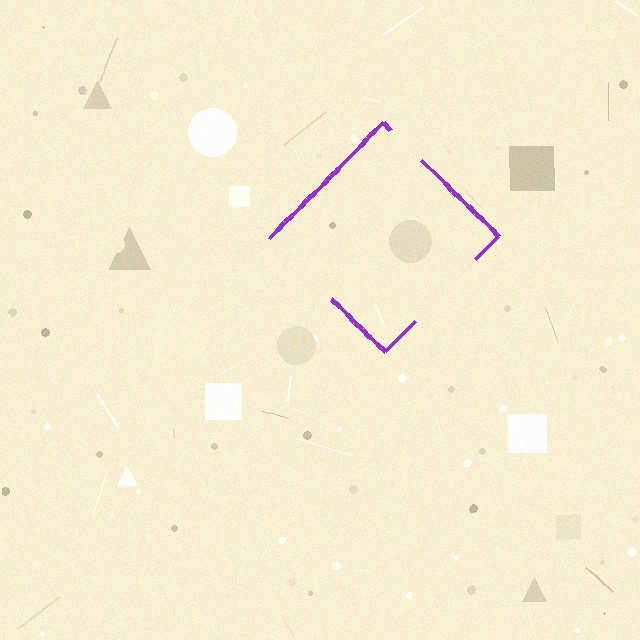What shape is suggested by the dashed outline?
The dashed outline suggests a diamond.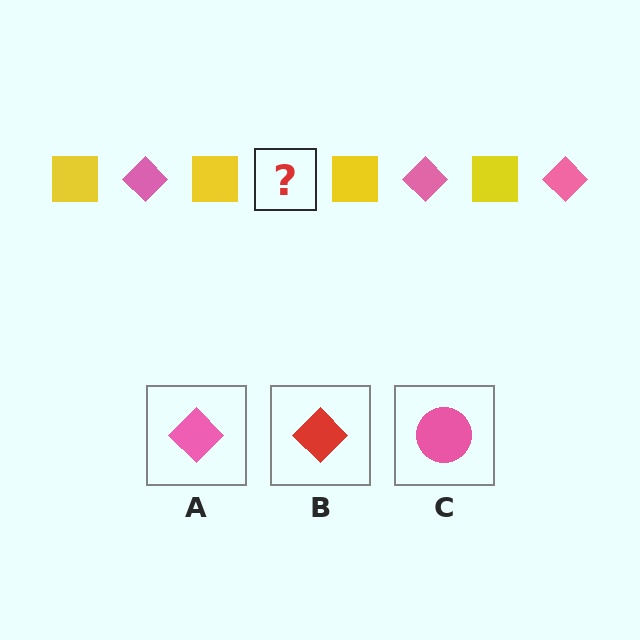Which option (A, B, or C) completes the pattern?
A.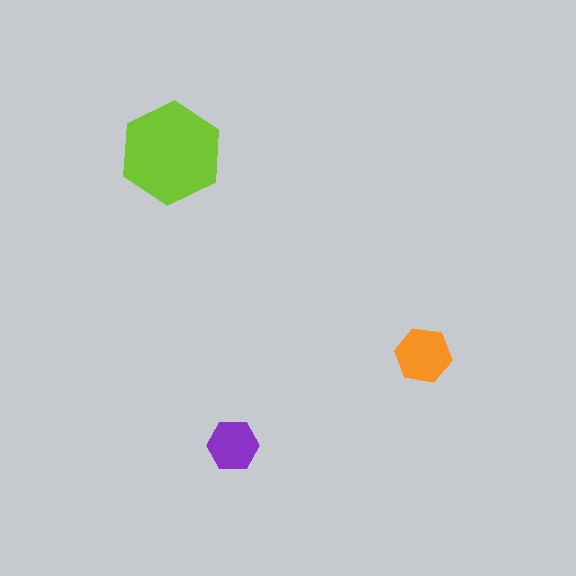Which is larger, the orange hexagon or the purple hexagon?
The orange one.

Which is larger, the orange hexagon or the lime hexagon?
The lime one.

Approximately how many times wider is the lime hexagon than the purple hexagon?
About 2 times wider.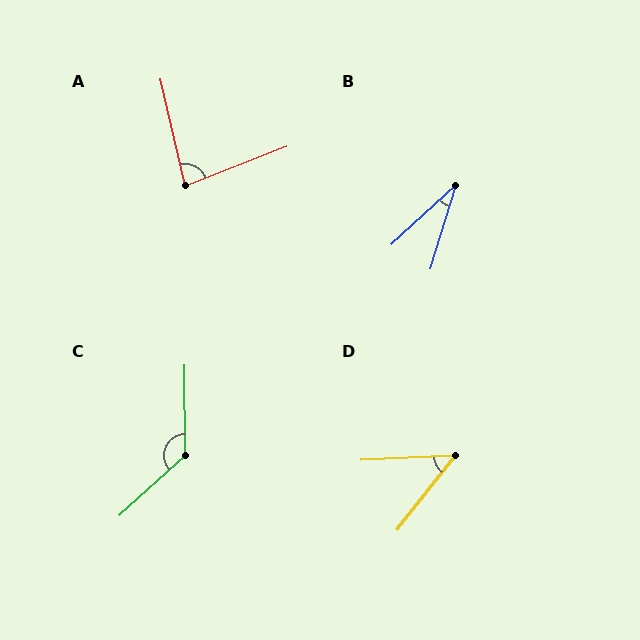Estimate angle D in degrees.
Approximately 49 degrees.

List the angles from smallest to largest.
B (30°), D (49°), A (81°), C (132°).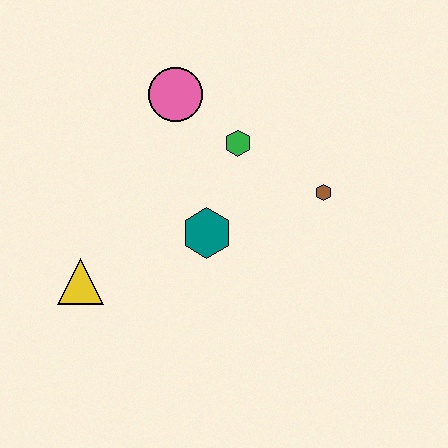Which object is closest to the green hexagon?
The pink circle is closest to the green hexagon.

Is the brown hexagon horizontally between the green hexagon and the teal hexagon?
No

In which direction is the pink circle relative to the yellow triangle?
The pink circle is above the yellow triangle.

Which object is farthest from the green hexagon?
The yellow triangle is farthest from the green hexagon.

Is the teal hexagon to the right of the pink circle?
Yes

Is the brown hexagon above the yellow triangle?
Yes